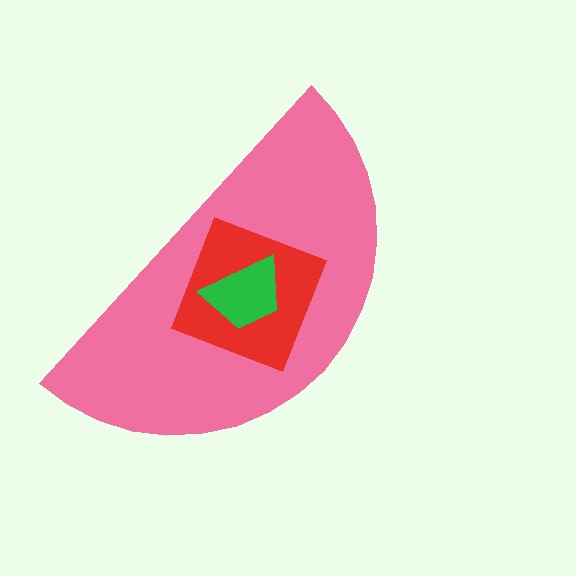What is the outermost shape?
The pink semicircle.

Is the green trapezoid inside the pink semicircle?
Yes.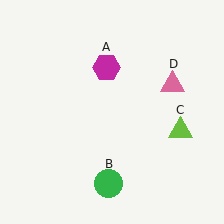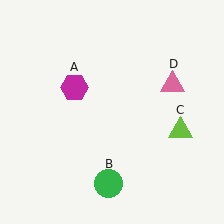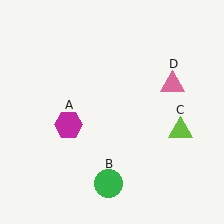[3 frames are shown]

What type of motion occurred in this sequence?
The magenta hexagon (object A) rotated counterclockwise around the center of the scene.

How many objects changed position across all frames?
1 object changed position: magenta hexagon (object A).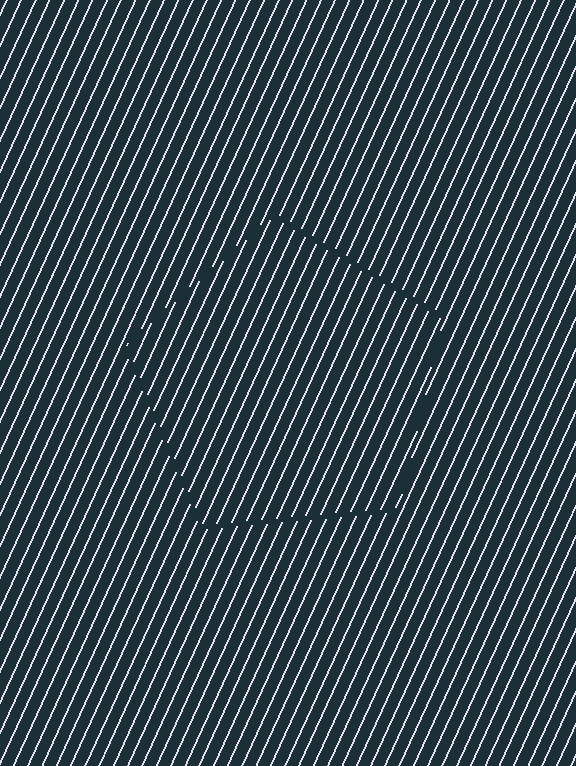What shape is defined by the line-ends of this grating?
An illusory pentagon. The interior of the shape contains the same grating, shifted by half a period — the contour is defined by the phase discontinuity where line-ends from the inner and outer gratings abut.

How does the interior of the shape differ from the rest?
The interior of the shape contains the same grating, shifted by half a period — the contour is defined by the phase discontinuity where line-ends from the inner and outer gratings abut.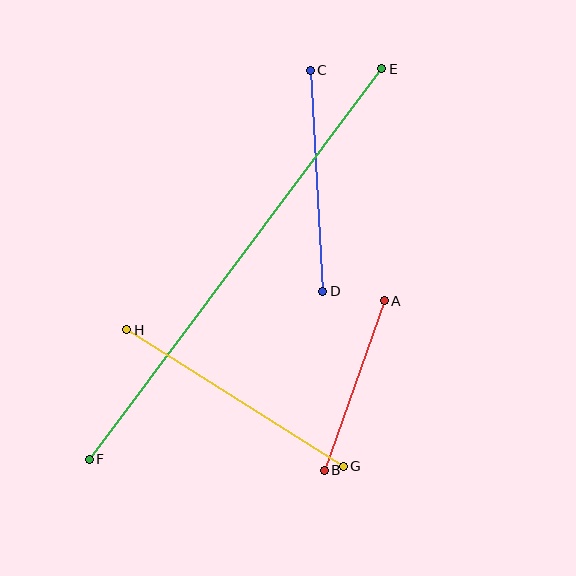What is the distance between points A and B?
The distance is approximately 180 pixels.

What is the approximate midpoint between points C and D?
The midpoint is at approximately (316, 181) pixels.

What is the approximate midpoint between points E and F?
The midpoint is at approximately (235, 264) pixels.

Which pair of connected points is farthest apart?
Points E and F are farthest apart.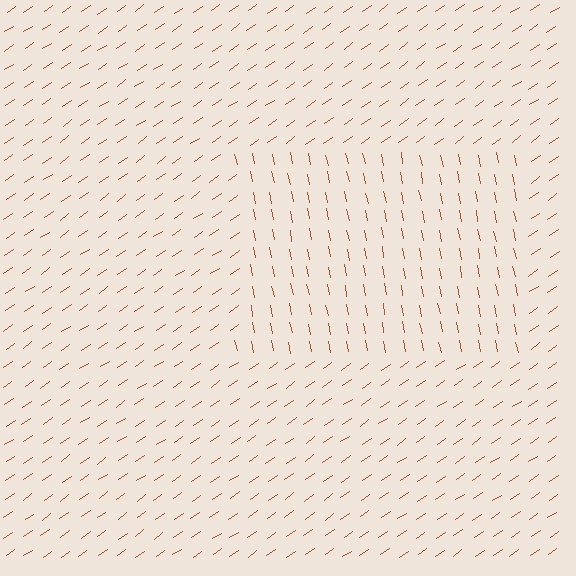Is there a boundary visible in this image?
Yes, there is a texture boundary formed by a change in line orientation.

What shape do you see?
I see a rectangle.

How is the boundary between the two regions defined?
The boundary is defined purely by a change in line orientation (approximately 67 degrees difference). All lines are the same color and thickness.